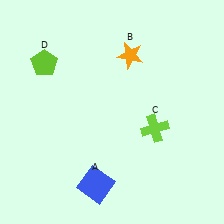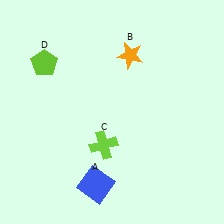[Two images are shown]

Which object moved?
The lime cross (C) moved left.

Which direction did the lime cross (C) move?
The lime cross (C) moved left.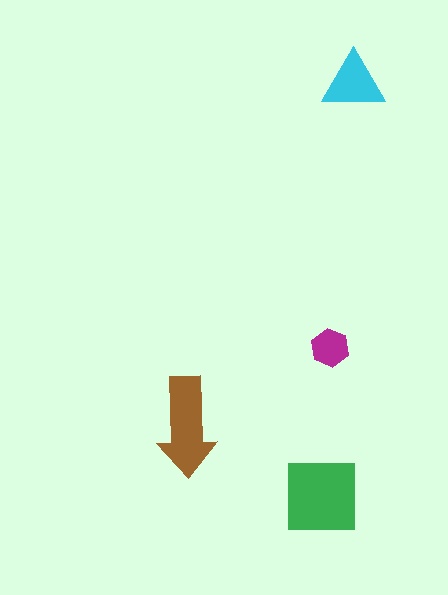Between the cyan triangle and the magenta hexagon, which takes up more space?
The cyan triangle.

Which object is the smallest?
The magenta hexagon.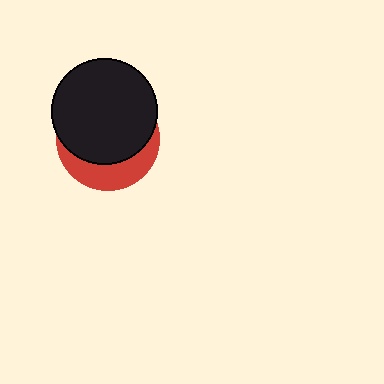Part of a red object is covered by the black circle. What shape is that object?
It is a circle.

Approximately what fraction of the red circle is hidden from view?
Roughly 69% of the red circle is hidden behind the black circle.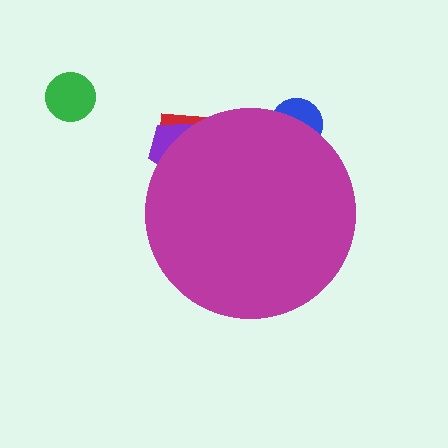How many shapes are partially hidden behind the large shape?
3 shapes are partially hidden.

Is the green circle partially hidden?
No, the green circle is fully visible.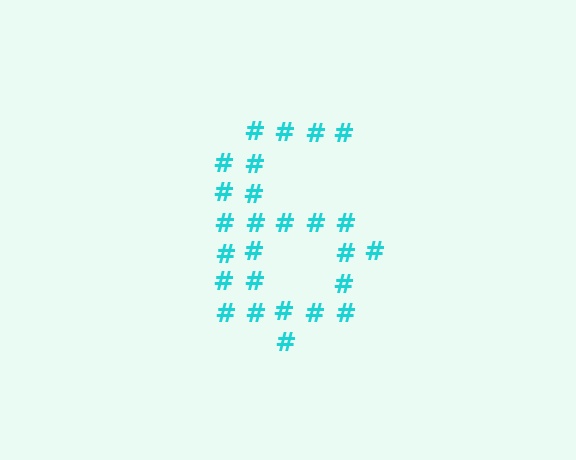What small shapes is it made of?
It is made of small hash symbols.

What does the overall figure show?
The overall figure shows the digit 6.